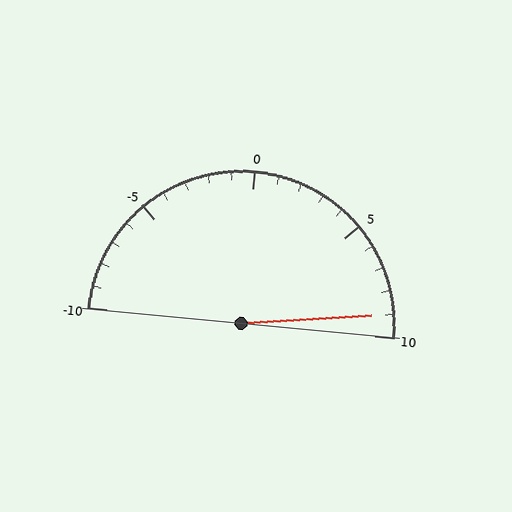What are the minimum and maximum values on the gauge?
The gauge ranges from -10 to 10.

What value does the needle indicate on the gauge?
The needle indicates approximately 9.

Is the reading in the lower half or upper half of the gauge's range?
The reading is in the upper half of the range (-10 to 10).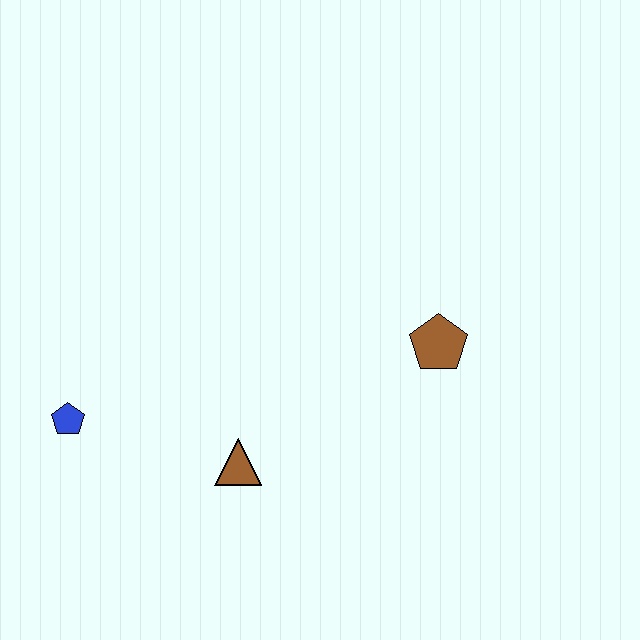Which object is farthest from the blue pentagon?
The brown pentagon is farthest from the blue pentagon.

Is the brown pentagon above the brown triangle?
Yes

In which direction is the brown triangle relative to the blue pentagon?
The brown triangle is to the right of the blue pentagon.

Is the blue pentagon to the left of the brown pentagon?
Yes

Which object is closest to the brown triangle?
The blue pentagon is closest to the brown triangle.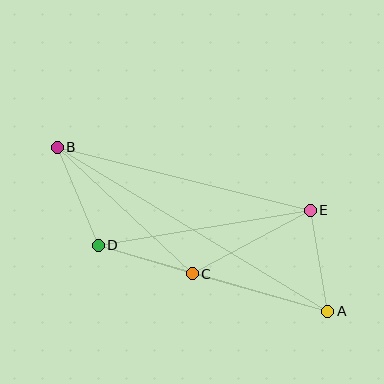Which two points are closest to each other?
Points C and D are closest to each other.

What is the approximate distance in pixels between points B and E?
The distance between B and E is approximately 261 pixels.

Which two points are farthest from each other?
Points A and B are farthest from each other.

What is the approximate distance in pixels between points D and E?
The distance between D and E is approximately 215 pixels.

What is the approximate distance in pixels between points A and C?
The distance between A and C is approximately 140 pixels.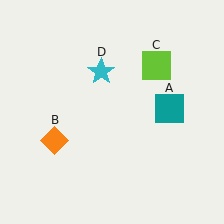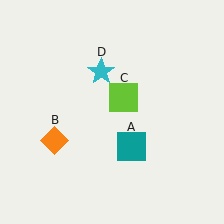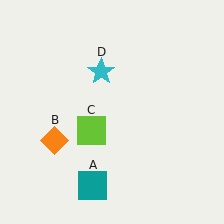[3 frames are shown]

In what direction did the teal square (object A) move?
The teal square (object A) moved down and to the left.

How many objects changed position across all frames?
2 objects changed position: teal square (object A), lime square (object C).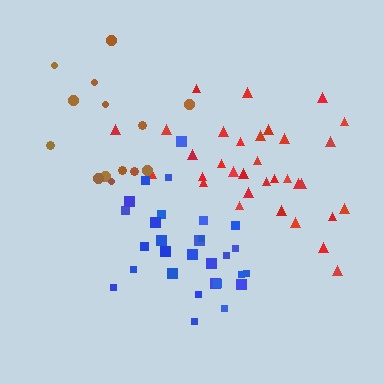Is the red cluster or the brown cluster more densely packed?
Red.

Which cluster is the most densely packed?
Blue.